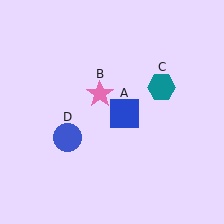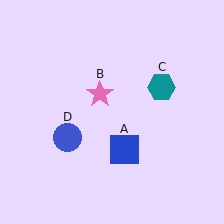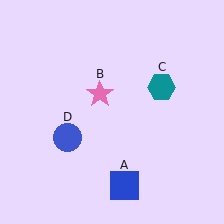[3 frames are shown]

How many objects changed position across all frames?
1 object changed position: blue square (object A).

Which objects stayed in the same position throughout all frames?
Pink star (object B) and teal hexagon (object C) and blue circle (object D) remained stationary.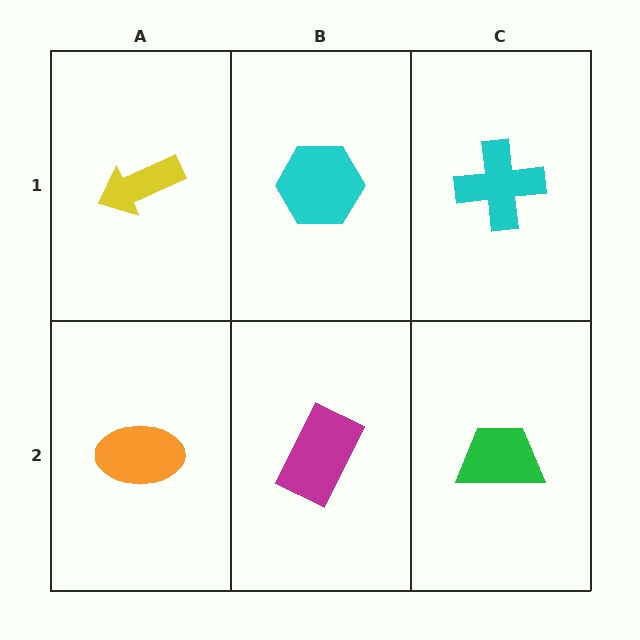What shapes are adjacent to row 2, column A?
A yellow arrow (row 1, column A), a magenta rectangle (row 2, column B).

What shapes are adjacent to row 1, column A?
An orange ellipse (row 2, column A), a cyan hexagon (row 1, column B).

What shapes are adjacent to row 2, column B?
A cyan hexagon (row 1, column B), an orange ellipse (row 2, column A), a green trapezoid (row 2, column C).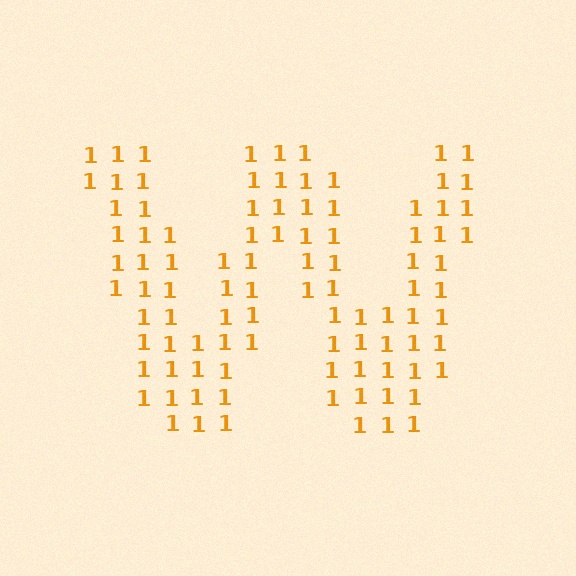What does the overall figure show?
The overall figure shows the letter W.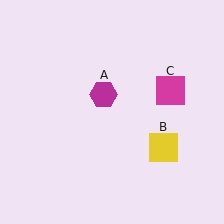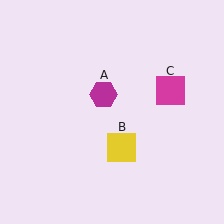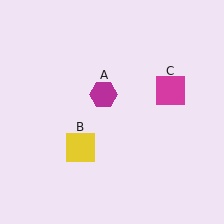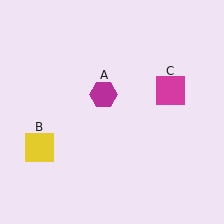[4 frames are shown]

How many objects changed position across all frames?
1 object changed position: yellow square (object B).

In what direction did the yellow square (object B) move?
The yellow square (object B) moved left.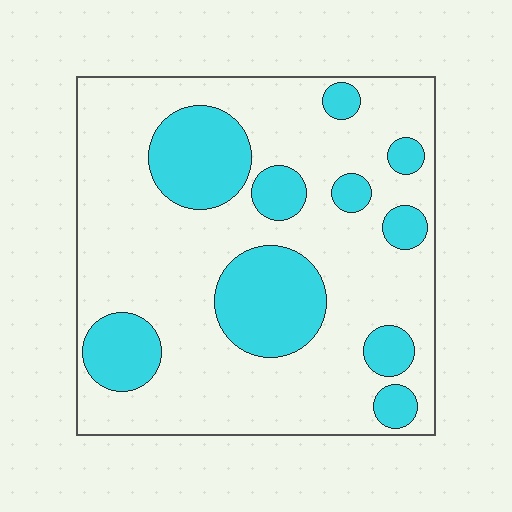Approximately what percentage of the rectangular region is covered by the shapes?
Approximately 25%.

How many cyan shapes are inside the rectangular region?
10.